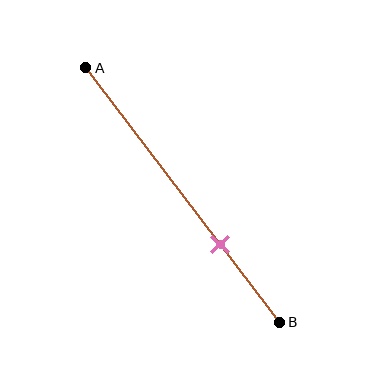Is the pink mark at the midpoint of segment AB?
No, the mark is at about 70% from A, not at the 50% midpoint.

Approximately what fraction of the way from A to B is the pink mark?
The pink mark is approximately 70% of the way from A to B.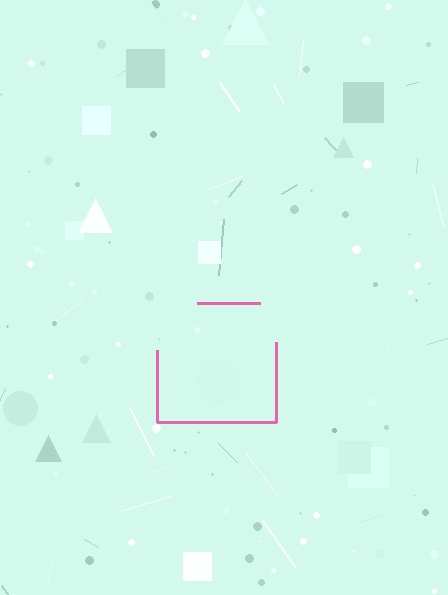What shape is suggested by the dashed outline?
The dashed outline suggests a square.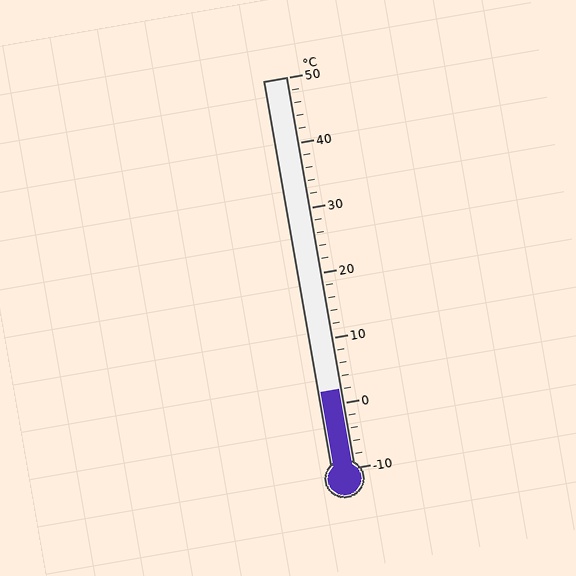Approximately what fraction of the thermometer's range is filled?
The thermometer is filled to approximately 20% of its range.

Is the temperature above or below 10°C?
The temperature is below 10°C.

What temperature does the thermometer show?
The thermometer shows approximately 2°C.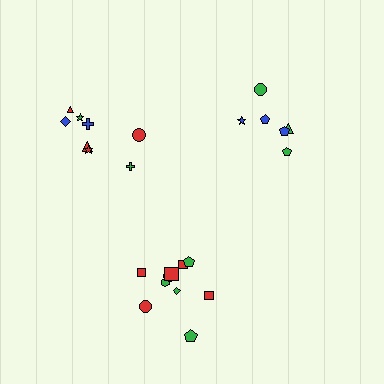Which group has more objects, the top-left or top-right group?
The top-left group.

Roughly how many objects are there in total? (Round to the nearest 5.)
Roughly 25 objects in total.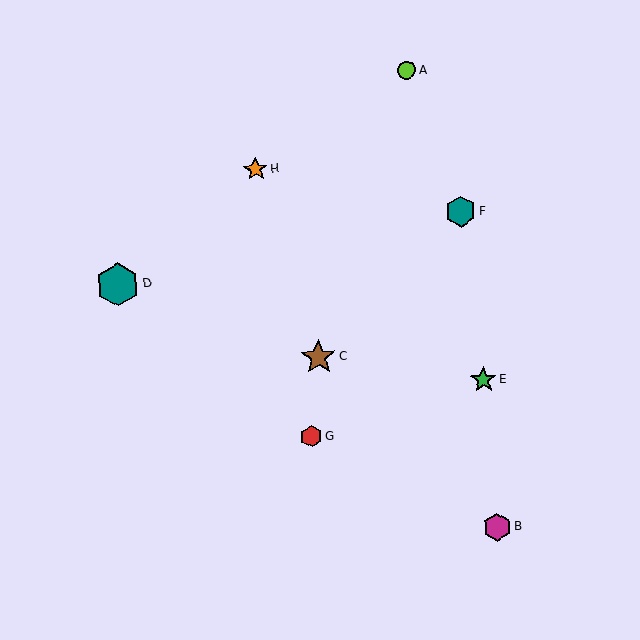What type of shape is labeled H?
Shape H is an orange star.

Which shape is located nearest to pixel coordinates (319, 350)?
The brown star (labeled C) at (318, 357) is nearest to that location.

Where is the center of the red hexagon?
The center of the red hexagon is at (311, 436).